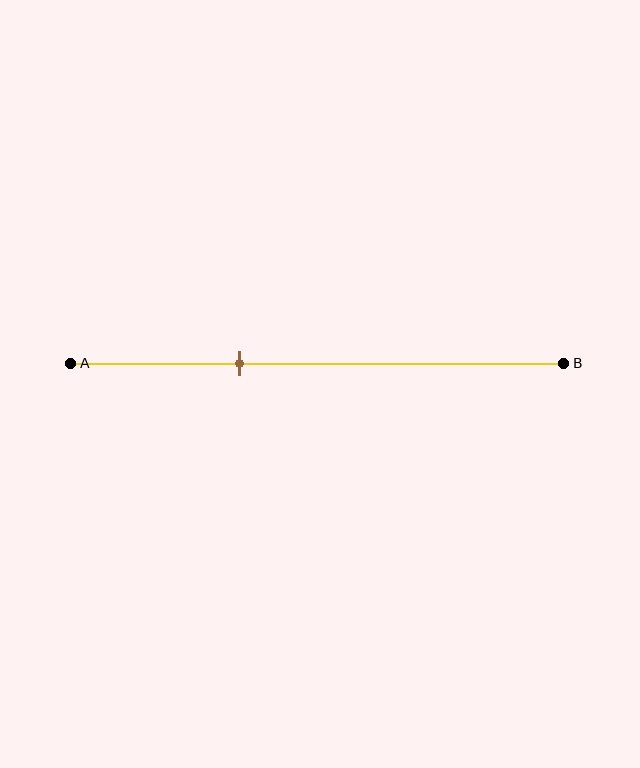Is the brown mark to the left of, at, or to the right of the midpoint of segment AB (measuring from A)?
The brown mark is to the left of the midpoint of segment AB.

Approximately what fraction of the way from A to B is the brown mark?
The brown mark is approximately 35% of the way from A to B.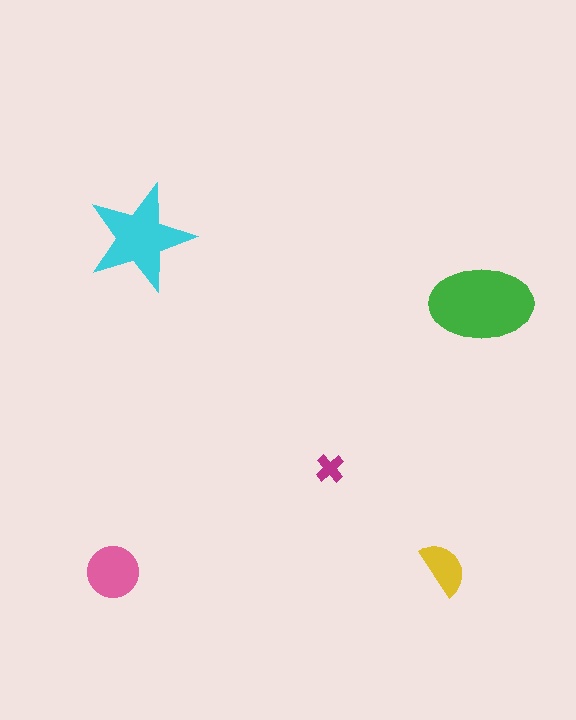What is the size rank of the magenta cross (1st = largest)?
5th.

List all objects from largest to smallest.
The green ellipse, the cyan star, the pink circle, the yellow semicircle, the magenta cross.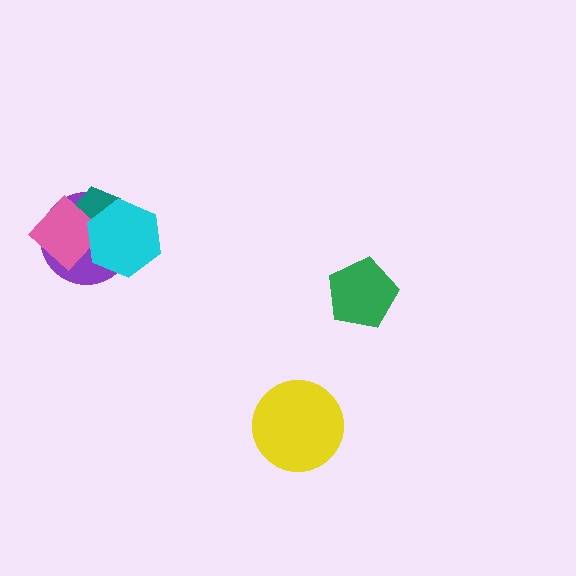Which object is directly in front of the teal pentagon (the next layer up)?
The pink diamond is directly in front of the teal pentagon.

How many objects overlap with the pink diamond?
3 objects overlap with the pink diamond.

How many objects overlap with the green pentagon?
0 objects overlap with the green pentagon.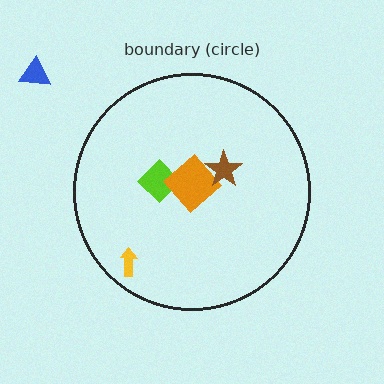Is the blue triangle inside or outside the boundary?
Outside.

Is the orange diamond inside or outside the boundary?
Inside.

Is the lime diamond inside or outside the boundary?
Inside.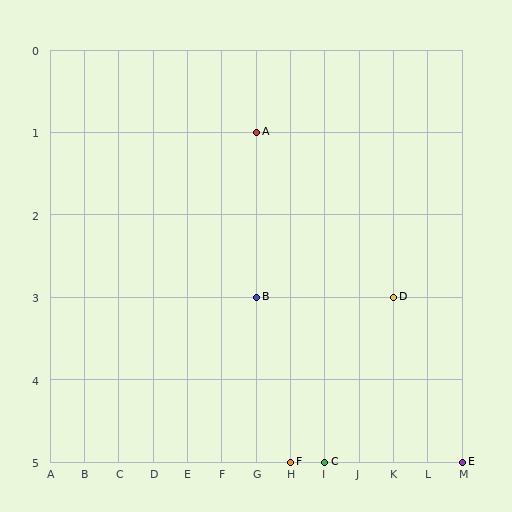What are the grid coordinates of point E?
Point E is at grid coordinates (M, 5).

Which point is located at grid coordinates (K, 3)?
Point D is at (K, 3).